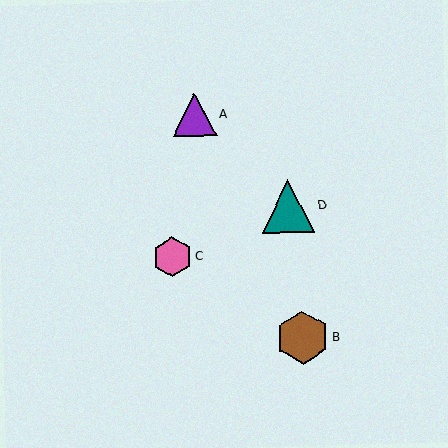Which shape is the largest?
The brown hexagon (labeled B) is the largest.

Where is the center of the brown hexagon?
The center of the brown hexagon is at (303, 338).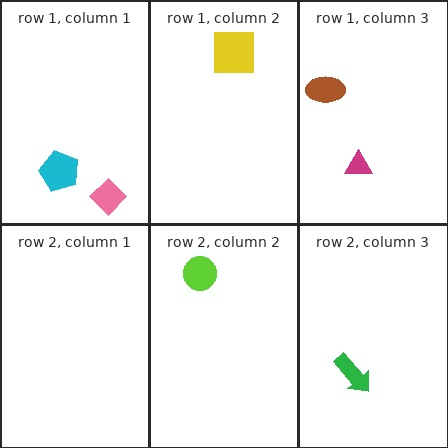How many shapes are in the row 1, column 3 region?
2.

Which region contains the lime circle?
The row 2, column 2 region.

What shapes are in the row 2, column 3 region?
The green arrow.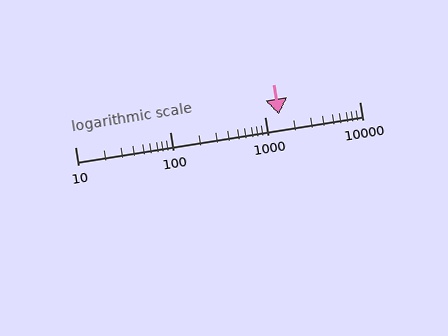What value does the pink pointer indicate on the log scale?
The pointer indicates approximately 1400.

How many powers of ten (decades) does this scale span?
The scale spans 3 decades, from 10 to 10000.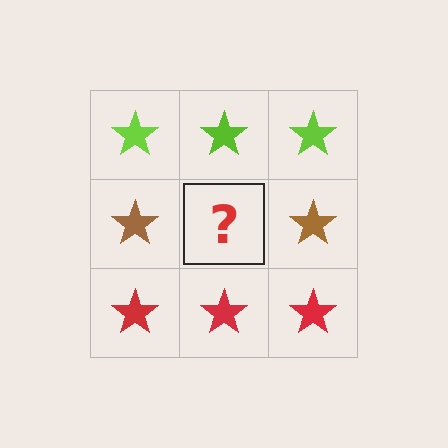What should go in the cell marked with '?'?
The missing cell should contain a brown star.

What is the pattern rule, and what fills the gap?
The rule is that each row has a consistent color. The gap should be filled with a brown star.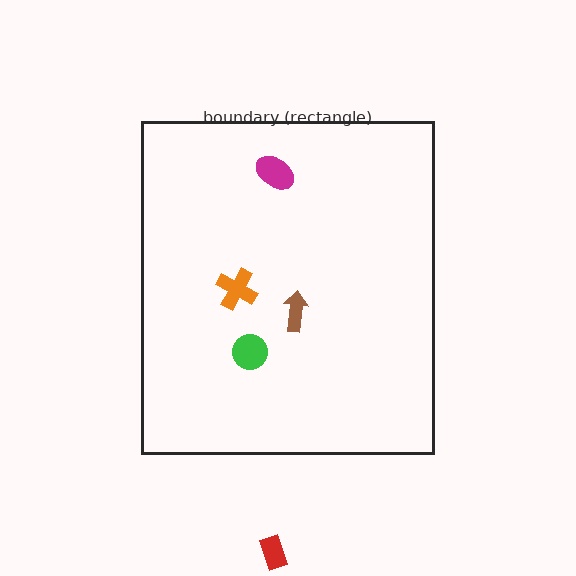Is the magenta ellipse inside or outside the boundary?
Inside.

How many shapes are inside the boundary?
4 inside, 1 outside.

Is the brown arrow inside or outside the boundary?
Inside.